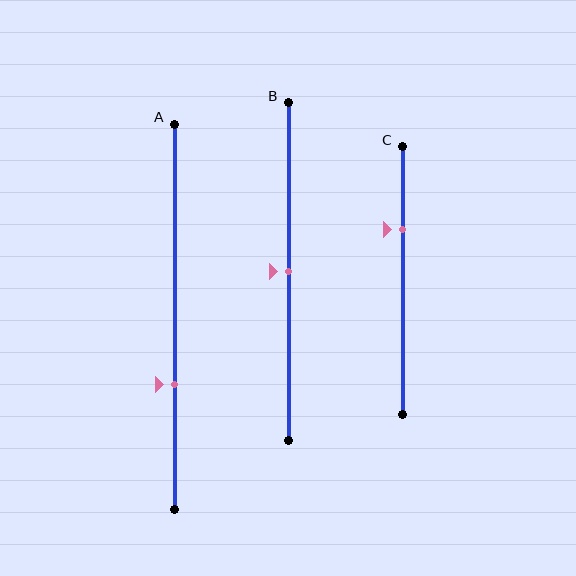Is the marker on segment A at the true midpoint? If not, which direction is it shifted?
No, the marker on segment A is shifted downward by about 17% of the segment length.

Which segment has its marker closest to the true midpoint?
Segment B has its marker closest to the true midpoint.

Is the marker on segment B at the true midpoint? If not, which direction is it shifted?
Yes, the marker on segment B is at the true midpoint.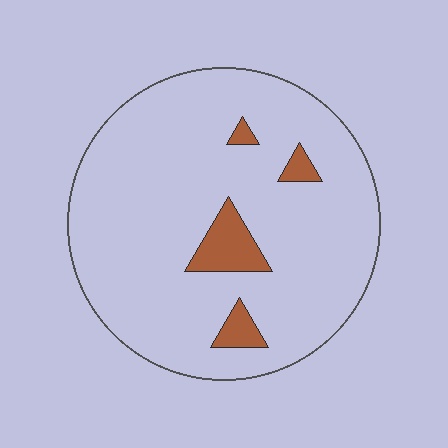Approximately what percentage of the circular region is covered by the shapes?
Approximately 10%.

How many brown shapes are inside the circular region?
4.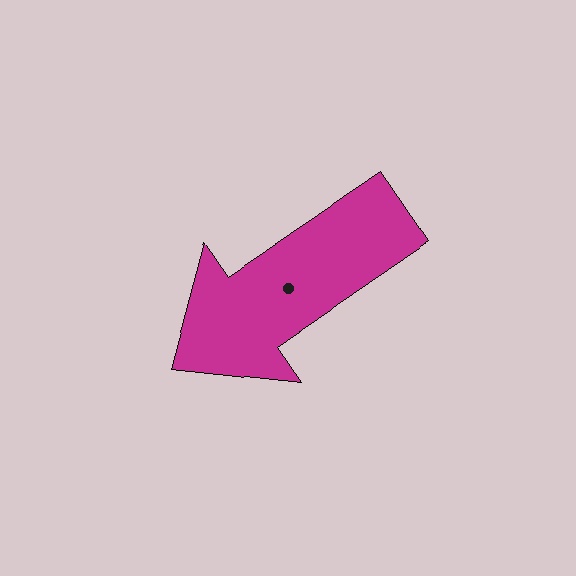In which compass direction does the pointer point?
Southwest.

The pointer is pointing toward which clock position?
Roughly 8 o'clock.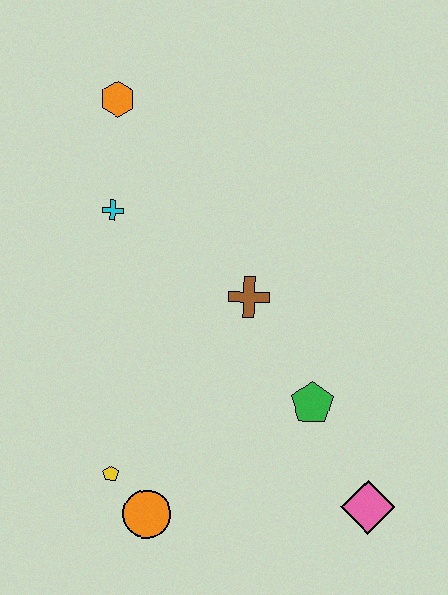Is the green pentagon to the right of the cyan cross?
Yes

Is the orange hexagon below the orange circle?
No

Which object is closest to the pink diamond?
The green pentagon is closest to the pink diamond.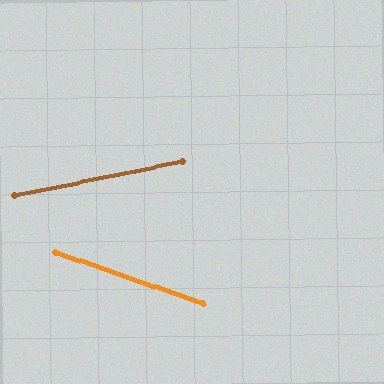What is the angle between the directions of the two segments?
Approximately 31 degrees.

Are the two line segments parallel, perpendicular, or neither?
Neither parallel nor perpendicular — they differ by about 31°.